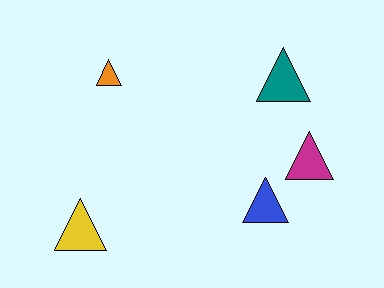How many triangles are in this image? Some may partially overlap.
There are 5 triangles.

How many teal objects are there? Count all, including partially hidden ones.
There is 1 teal object.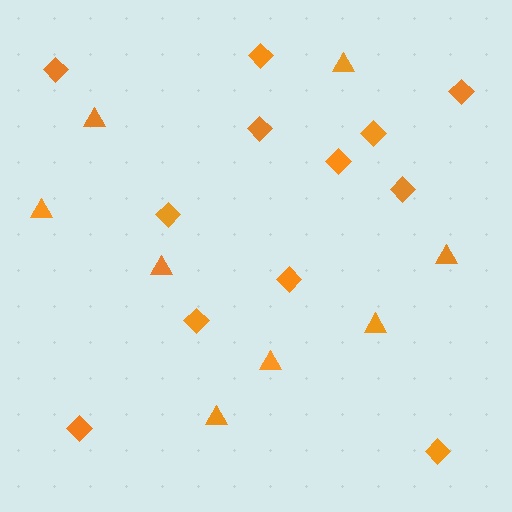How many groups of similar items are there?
There are 2 groups: one group of diamonds (12) and one group of triangles (8).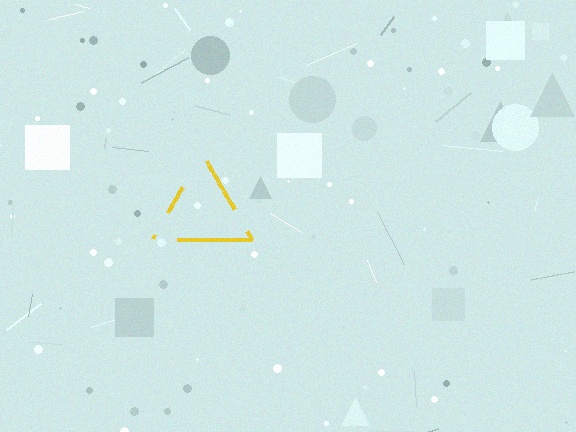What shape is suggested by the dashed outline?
The dashed outline suggests a triangle.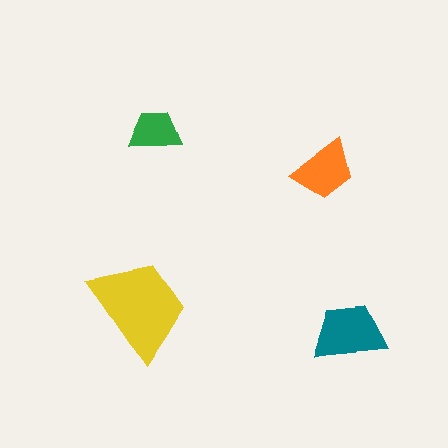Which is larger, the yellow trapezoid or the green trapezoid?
The yellow one.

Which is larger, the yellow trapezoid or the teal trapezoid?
The yellow one.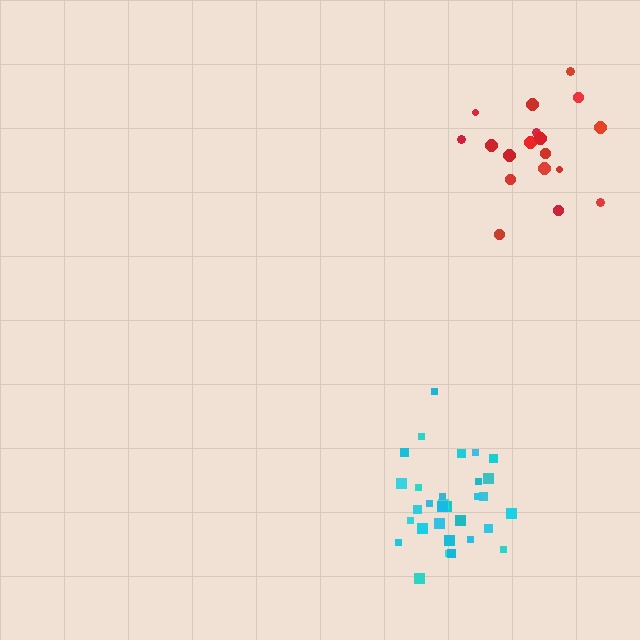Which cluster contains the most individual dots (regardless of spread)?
Cyan (32).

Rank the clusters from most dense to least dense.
cyan, red.